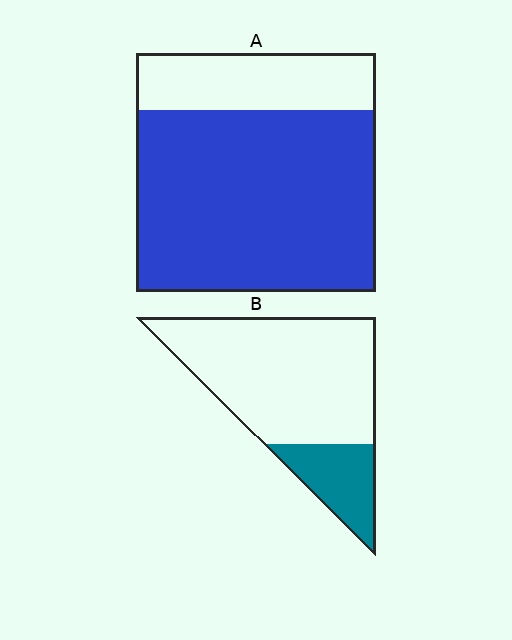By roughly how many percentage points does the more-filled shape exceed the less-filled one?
By roughly 55 percentage points (A over B).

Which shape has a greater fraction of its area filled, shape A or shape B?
Shape A.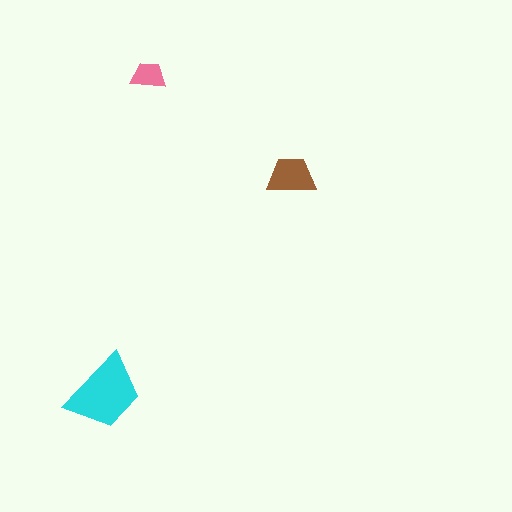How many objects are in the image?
There are 3 objects in the image.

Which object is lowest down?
The cyan trapezoid is bottommost.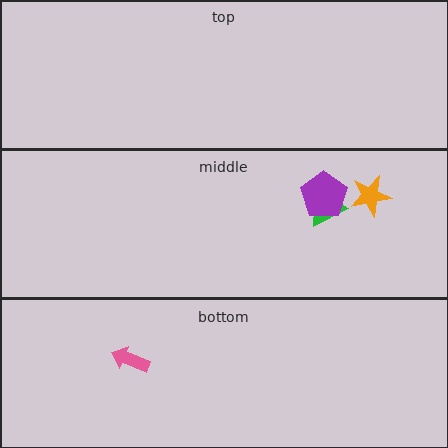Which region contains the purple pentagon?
The middle region.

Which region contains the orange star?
The middle region.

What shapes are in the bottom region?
The pink arrow.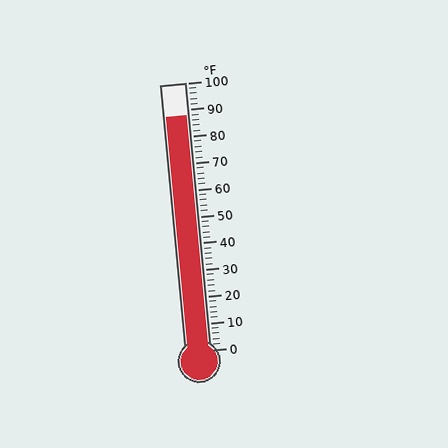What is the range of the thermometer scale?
The thermometer scale ranges from 0°F to 100°F.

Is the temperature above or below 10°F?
The temperature is above 10°F.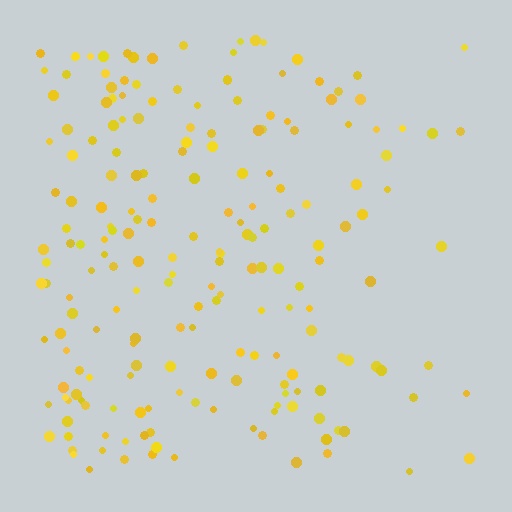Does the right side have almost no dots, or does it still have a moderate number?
Still a moderate number, just noticeably fewer than the left.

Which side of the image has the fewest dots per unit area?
The right.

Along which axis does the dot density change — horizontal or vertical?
Horizontal.